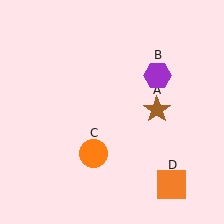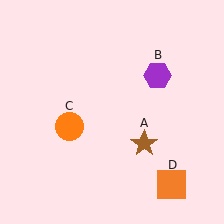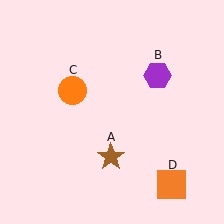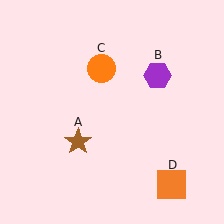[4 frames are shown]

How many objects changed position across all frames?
2 objects changed position: brown star (object A), orange circle (object C).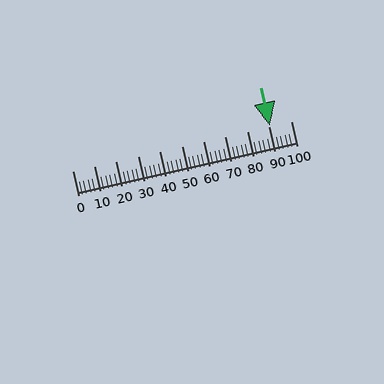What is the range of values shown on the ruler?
The ruler shows values from 0 to 100.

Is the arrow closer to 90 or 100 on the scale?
The arrow is closer to 90.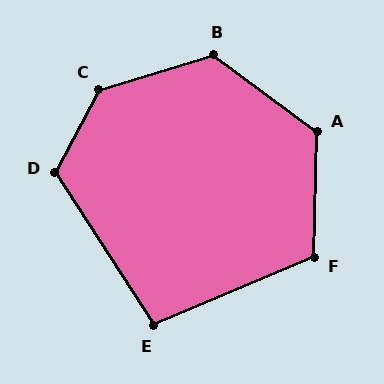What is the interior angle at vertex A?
Approximately 125 degrees (obtuse).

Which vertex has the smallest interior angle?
E, at approximately 100 degrees.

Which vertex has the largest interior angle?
C, at approximately 135 degrees.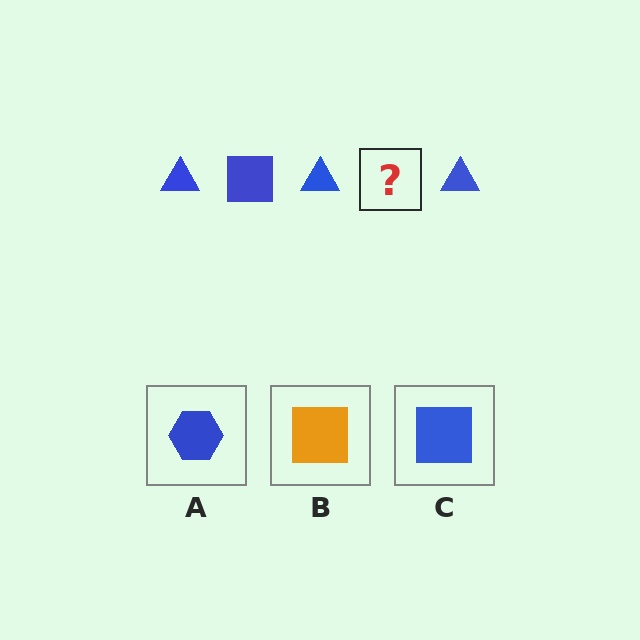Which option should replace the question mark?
Option C.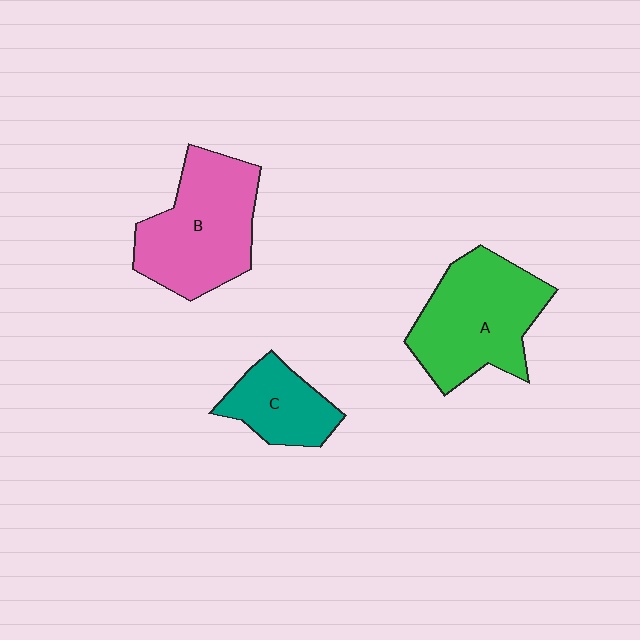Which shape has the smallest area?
Shape C (teal).